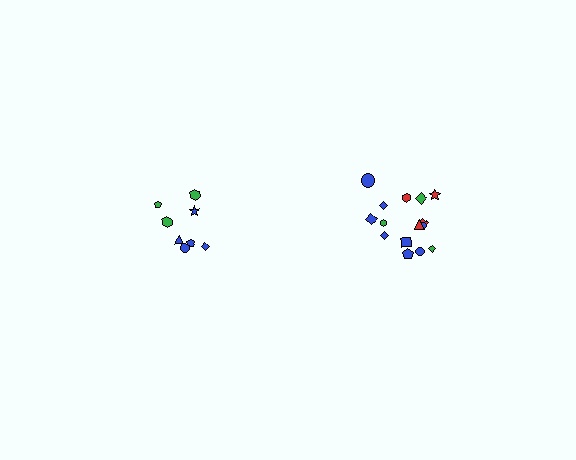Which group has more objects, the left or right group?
The right group.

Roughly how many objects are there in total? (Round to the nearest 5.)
Roughly 25 objects in total.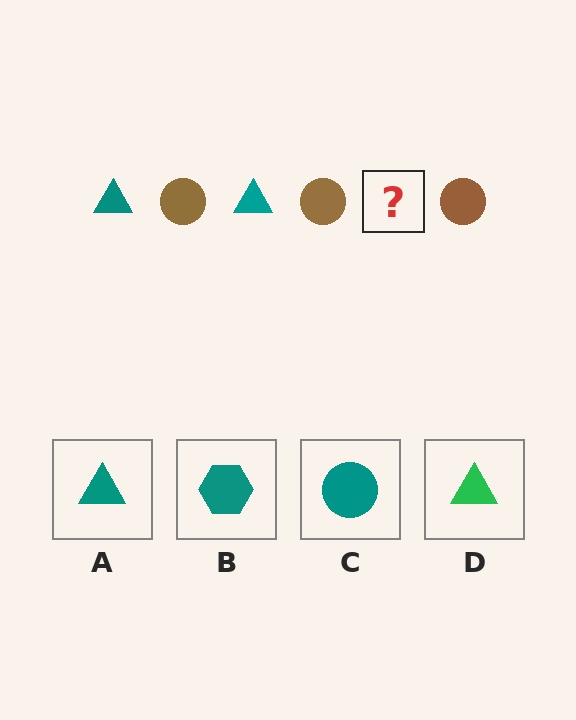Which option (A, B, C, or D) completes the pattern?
A.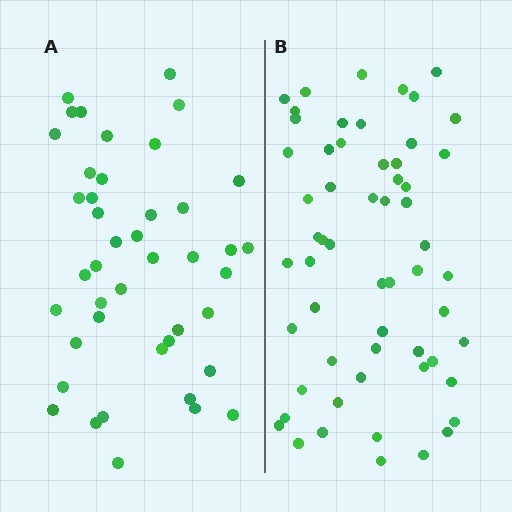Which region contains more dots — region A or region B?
Region B (the right region) has more dots.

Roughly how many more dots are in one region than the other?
Region B has approximately 15 more dots than region A.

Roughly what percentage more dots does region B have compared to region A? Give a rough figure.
About 35% more.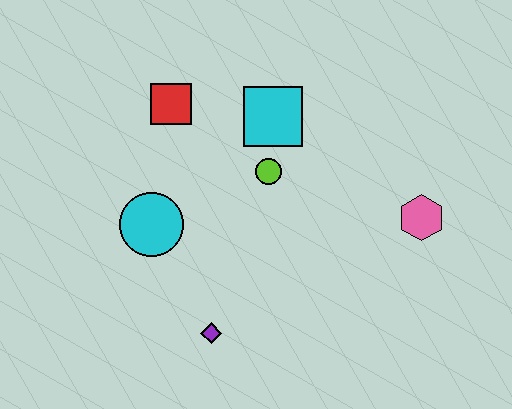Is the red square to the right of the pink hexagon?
No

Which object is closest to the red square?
The cyan square is closest to the red square.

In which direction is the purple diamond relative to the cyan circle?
The purple diamond is below the cyan circle.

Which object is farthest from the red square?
The pink hexagon is farthest from the red square.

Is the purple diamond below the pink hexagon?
Yes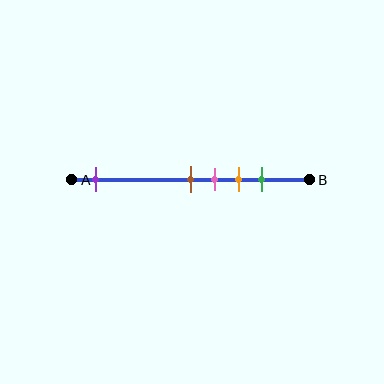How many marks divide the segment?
There are 5 marks dividing the segment.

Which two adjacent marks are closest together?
The brown and pink marks are the closest adjacent pair.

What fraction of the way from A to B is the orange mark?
The orange mark is approximately 70% (0.7) of the way from A to B.